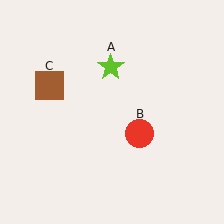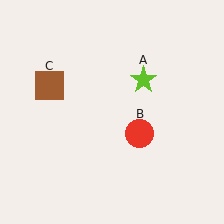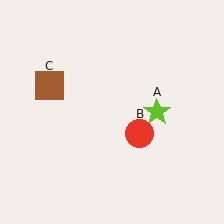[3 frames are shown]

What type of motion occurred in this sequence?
The lime star (object A) rotated clockwise around the center of the scene.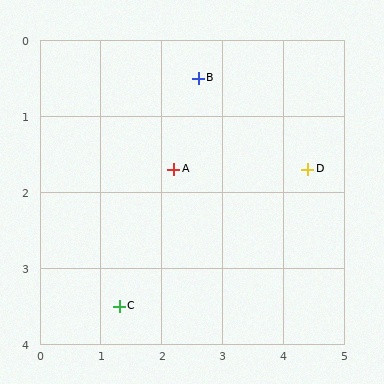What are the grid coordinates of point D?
Point D is at approximately (4.4, 1.7).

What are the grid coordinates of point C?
Point C is at approximately (1.3, 3.5).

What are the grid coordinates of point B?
Point B is at approximately (2.6, 0.5).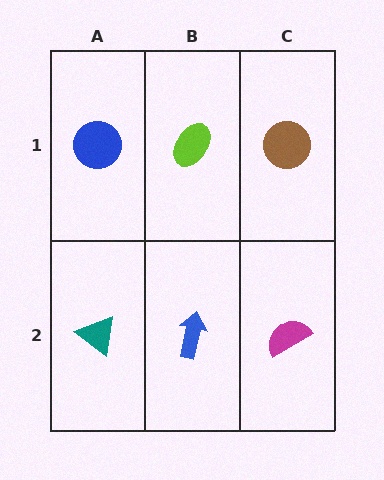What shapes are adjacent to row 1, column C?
A magenta semicircle (row 2, column C), a lime ellipse (row 1, column B).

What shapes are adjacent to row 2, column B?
A lime ellipse (row 1, column B), a teal triangle (row 2, column A), a magenta semicircle (row 2, column C).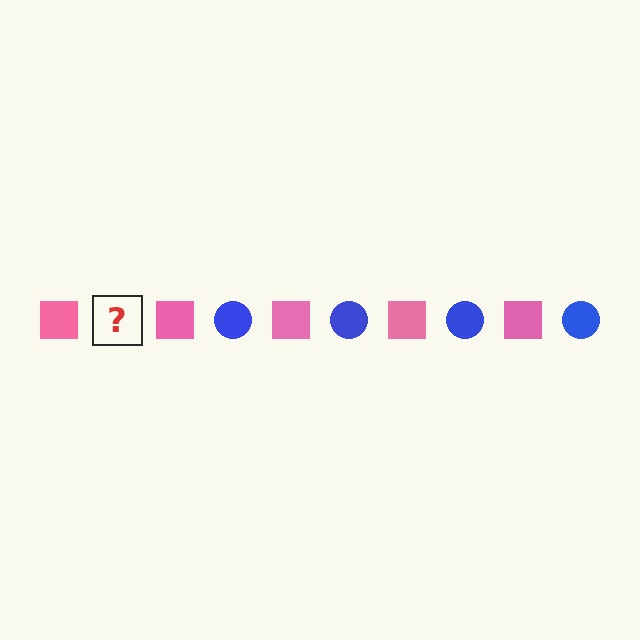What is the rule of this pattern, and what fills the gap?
The rule is that the pattern alternates between pink square and blue circle. The gap should be filled with a blue circle.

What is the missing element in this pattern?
The missing element is a blue circle.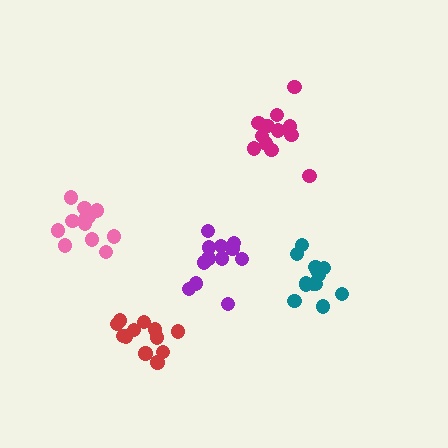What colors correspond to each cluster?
The clusters are colored: red, pink, teal, purple, magenta.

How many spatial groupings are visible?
There are 5 spatial groupings.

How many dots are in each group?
Group 1: 12 dots, Group 2: 13 dots, Group 3: 13 dots, Group 4: 12 dots, Group 5: 12 dots (62 total).